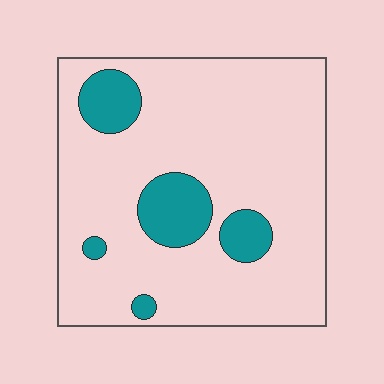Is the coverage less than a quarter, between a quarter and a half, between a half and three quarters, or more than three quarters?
Less than a quarter.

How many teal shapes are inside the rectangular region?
5.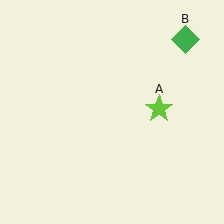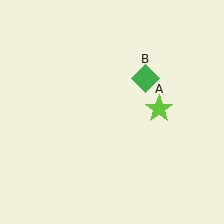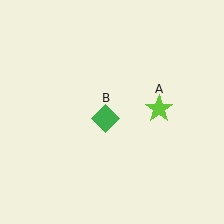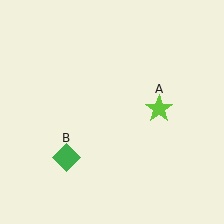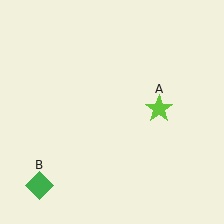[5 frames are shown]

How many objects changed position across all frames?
1 object changed position: green diamond (object B).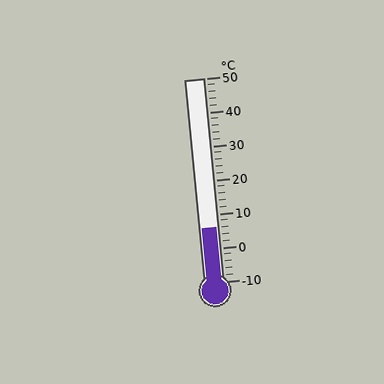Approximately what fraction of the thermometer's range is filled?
The thermometer is filled to approximately 25% of its range.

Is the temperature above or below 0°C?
The temperature is above 0°C.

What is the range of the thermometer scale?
The thermometer scale ranges from -10°C to 50°C.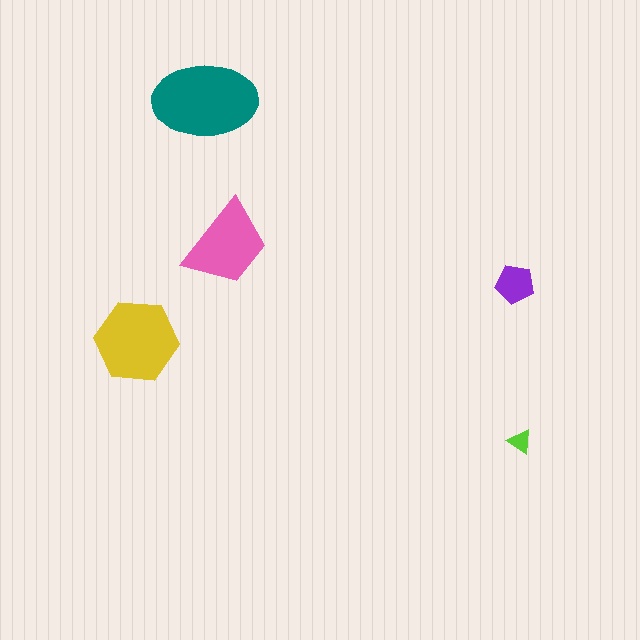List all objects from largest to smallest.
The teal ellipse, the yellow hexagon, the pink trapezoid, the purple pentagon, the lime triangle.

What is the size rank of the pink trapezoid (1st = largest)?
3rd.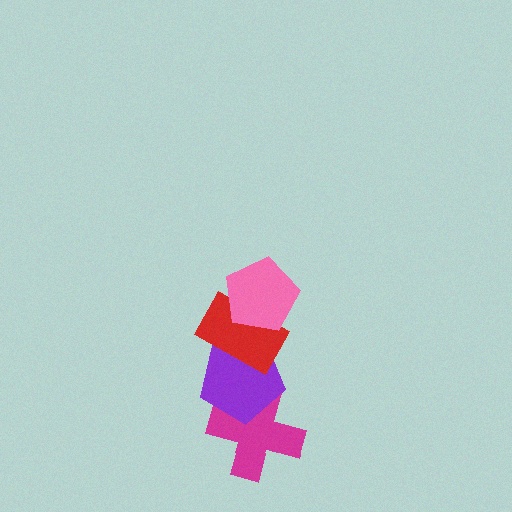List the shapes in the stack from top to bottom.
From top to bottom: the pink pentagon, the red rectangle, the purple pentagon, the magenta cross.